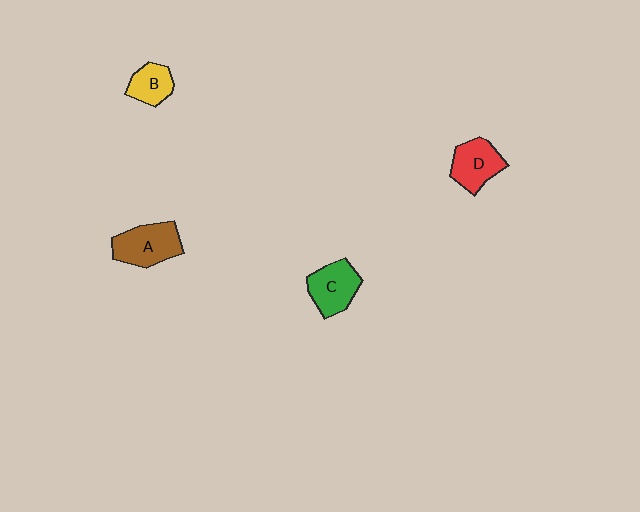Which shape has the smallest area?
Shape B (yellow).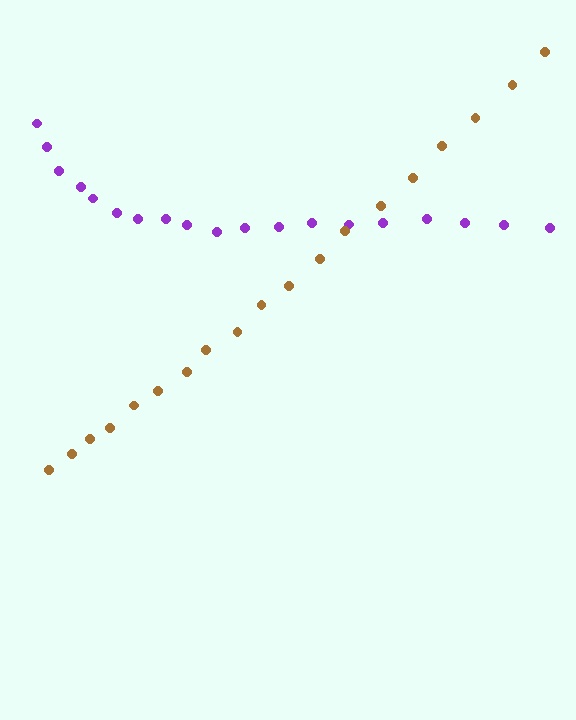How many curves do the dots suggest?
There are 2 distinct paths.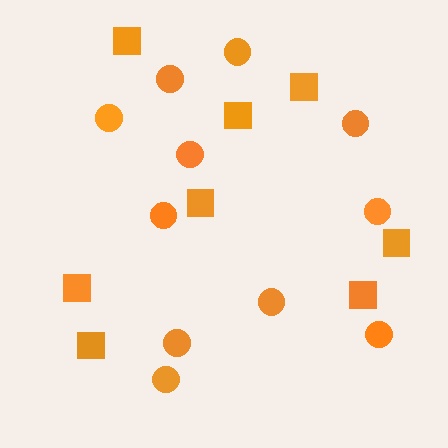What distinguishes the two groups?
There are 2 groups: one group of circles (11) and one group of squares (8).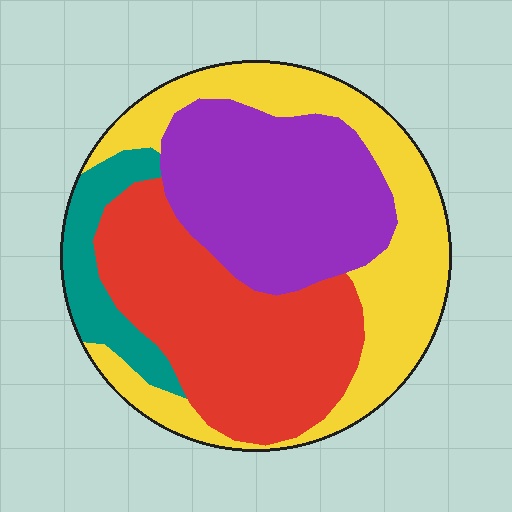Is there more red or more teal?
Red.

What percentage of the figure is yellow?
Yellow takes up between a quarter and a half of the figure.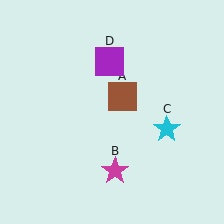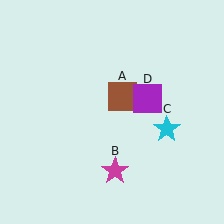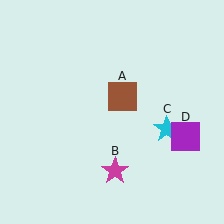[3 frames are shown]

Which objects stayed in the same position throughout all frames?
Brown square (object A) and magenta star (object B) and cyan star (object C) remained stationary.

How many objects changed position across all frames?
1 object changed position: purple square (object D).